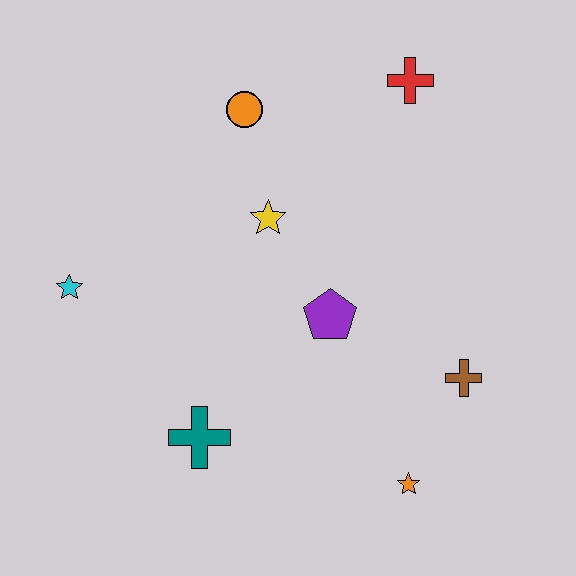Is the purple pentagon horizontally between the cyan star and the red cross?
Yes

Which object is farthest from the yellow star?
The orange star is farthest from the yellow star.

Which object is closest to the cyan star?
The teal cross is closest to the cyan star.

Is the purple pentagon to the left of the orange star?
Yes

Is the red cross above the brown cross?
Yes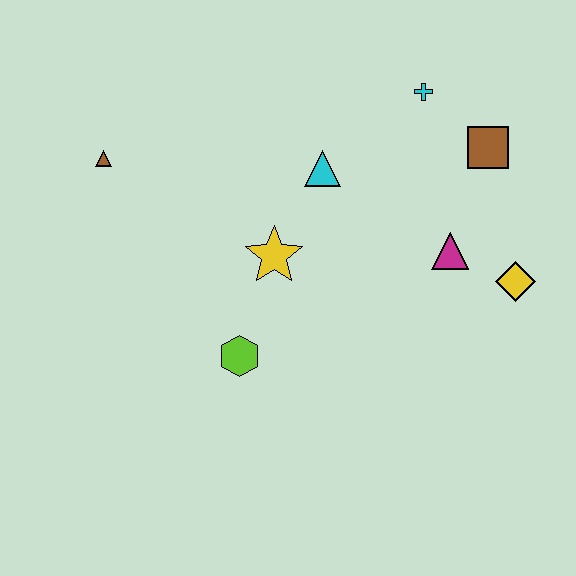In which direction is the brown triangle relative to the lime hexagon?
The brown triangle is above the lime hexagon.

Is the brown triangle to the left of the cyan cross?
Yes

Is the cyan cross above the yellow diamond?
Yes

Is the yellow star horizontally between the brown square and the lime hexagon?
Yes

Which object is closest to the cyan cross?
The brown square is closest to the cyan cross.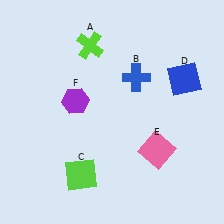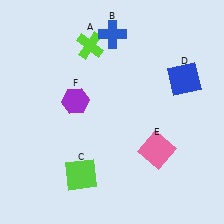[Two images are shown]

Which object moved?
The blue cross (B) moved up.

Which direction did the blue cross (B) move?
The blue cross (B) moved up.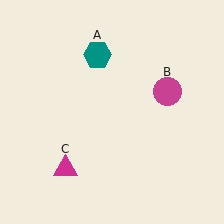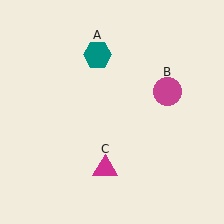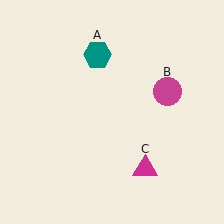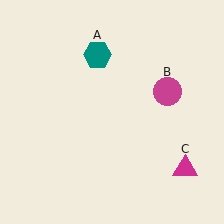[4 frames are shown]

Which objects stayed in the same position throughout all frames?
Teal hexagon (object A) and magenta circle (object B) remained stationary.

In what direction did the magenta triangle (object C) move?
The magenta triangle (object C) moved right.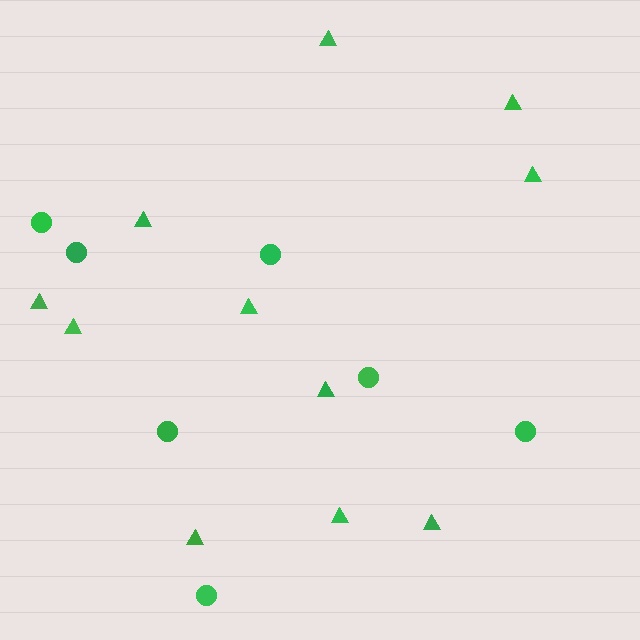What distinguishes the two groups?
There are 2 groups: one group of circles (7) and one group of triangles (11).